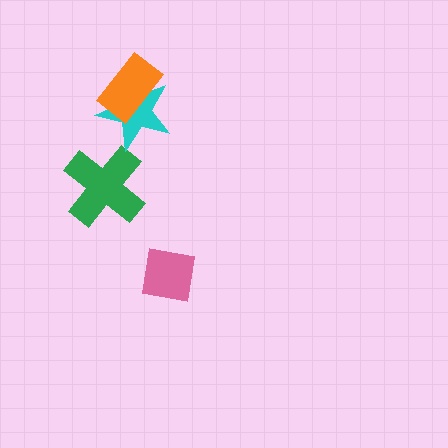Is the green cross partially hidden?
No, no other shape covers it.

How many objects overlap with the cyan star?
1 object overlaps with the cyan star.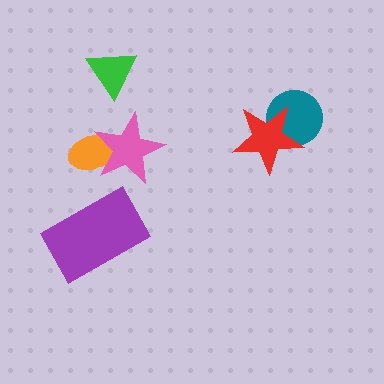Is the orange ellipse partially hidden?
Yes, it is partially covered by another shape.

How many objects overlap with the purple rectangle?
0 objects overlap with the purple rectangle.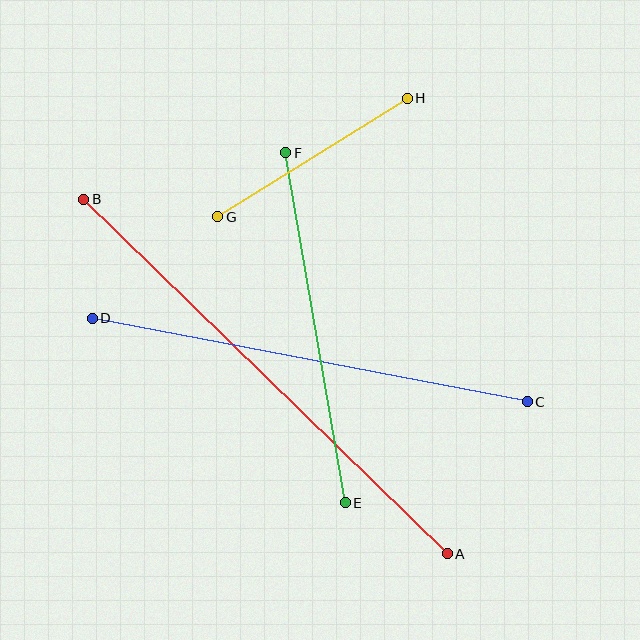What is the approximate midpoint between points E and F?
The midpoint is at approximately (316, 328) pixels.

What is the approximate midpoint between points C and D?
The midpoint is at approximately (310, 360) pixels.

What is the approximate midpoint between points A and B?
The midpoint is at approximately (266, 376) pixels.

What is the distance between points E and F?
The distance is approximately 355 pixels.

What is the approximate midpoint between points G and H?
The midpoint is at approximately (312, 157) pixels.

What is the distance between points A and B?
The distance is approximately 508 pixels.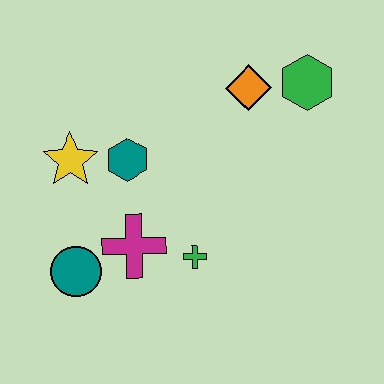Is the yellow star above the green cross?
Yes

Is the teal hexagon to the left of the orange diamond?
Yes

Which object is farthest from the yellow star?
The green hexagon is farthest from the yellow star.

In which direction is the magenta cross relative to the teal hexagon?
The magenta cross is below the teal hexagon.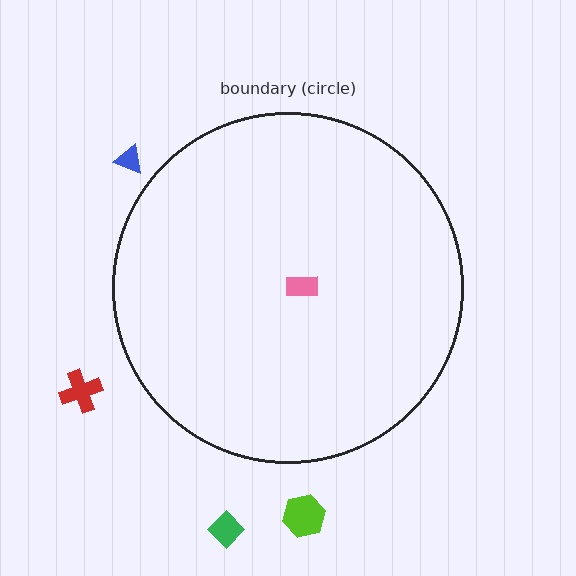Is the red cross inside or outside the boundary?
Outside.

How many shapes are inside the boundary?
1 inside, 4 outside.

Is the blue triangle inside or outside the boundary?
Outside.